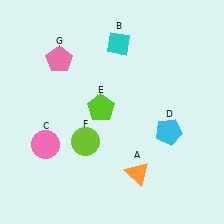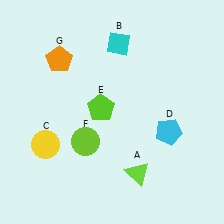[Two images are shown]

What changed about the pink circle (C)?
In Image 1, C is pink. In Image 2, it changed to yellow.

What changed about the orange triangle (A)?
In Image 1, A is orange. In Image 2, it changed to lime.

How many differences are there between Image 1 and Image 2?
There are 3 differences between the two images.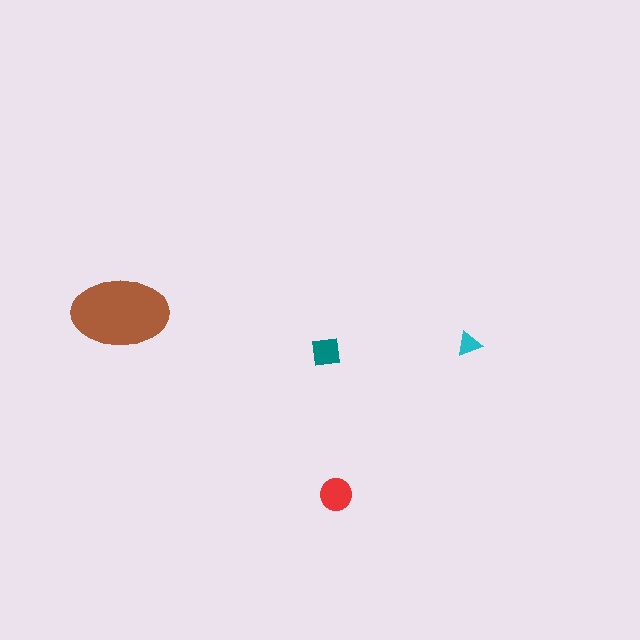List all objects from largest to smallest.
The brown ellipse, the red circle, the teal square, the cyan triangle.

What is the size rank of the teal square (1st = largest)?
3rd.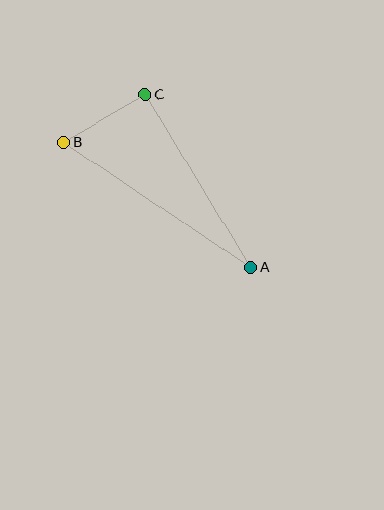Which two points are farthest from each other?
Points A and B are farthest from each other.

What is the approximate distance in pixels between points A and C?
The distance between A and C is approximately 203 pixels.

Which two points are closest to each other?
Points B and C are closest to each other.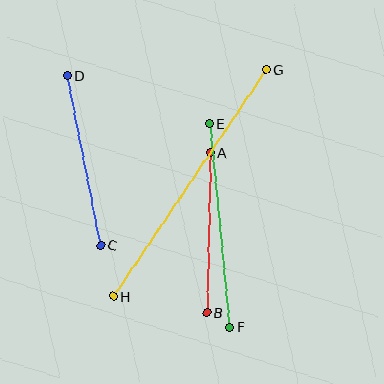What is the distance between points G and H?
The distance is approximately 273 pixels.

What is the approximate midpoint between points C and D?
The midpoint is at approximately (84, 160) pixels.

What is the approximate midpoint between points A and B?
The midpoint is at approximately (209, 233) pixels.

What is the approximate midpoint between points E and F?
The midpoint is at approximately (219, 225) pixels.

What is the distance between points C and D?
The distance is approximately 173 pixels.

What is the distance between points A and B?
The distance is approximately 160 pixels.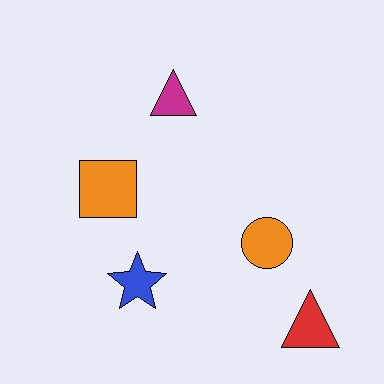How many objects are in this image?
There are 5 objects.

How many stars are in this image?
There is 1 star.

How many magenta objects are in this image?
There is 1 magenta object.